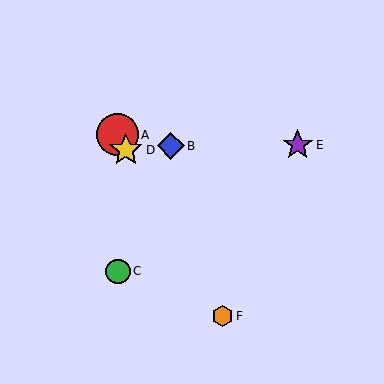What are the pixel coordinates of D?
Object D is at (126, 150).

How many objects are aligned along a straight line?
3 objects (A, D, F) are aligned along a straight line.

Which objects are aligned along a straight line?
Objects A, D, F are aligned along a straight line.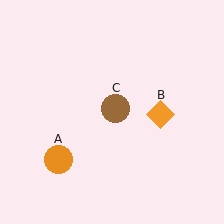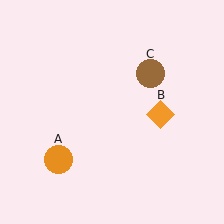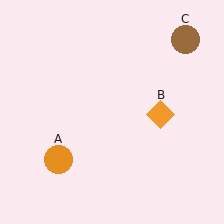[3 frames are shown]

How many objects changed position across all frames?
1 object changed position: brown circle (object C).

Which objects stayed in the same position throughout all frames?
Orange circle (object A) and orange diamond (object B) remained stationary.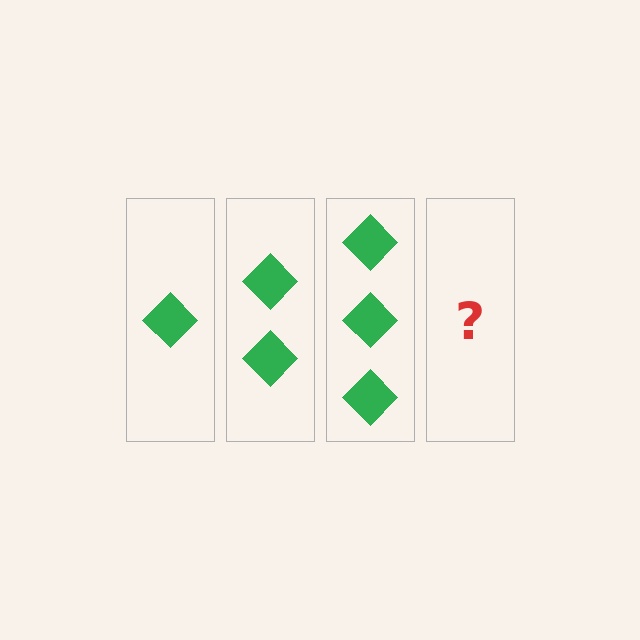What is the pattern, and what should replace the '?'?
The pattern is that each step adds one more diamond. The '?' should be 4 diamonds.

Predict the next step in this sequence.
The next step is 4 diamonds.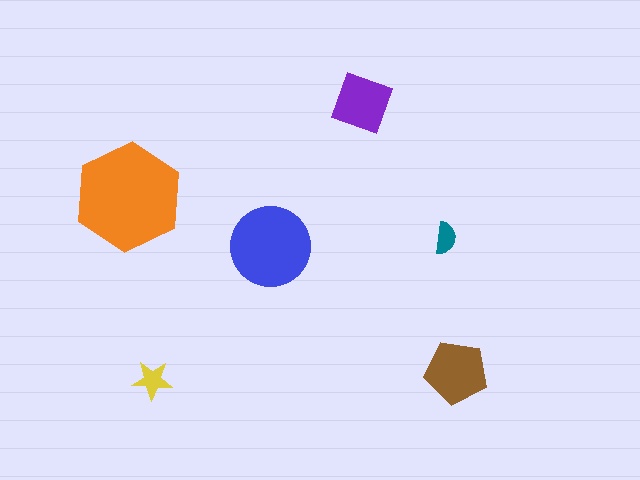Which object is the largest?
The orange hexagon.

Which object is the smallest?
The teal semicircle.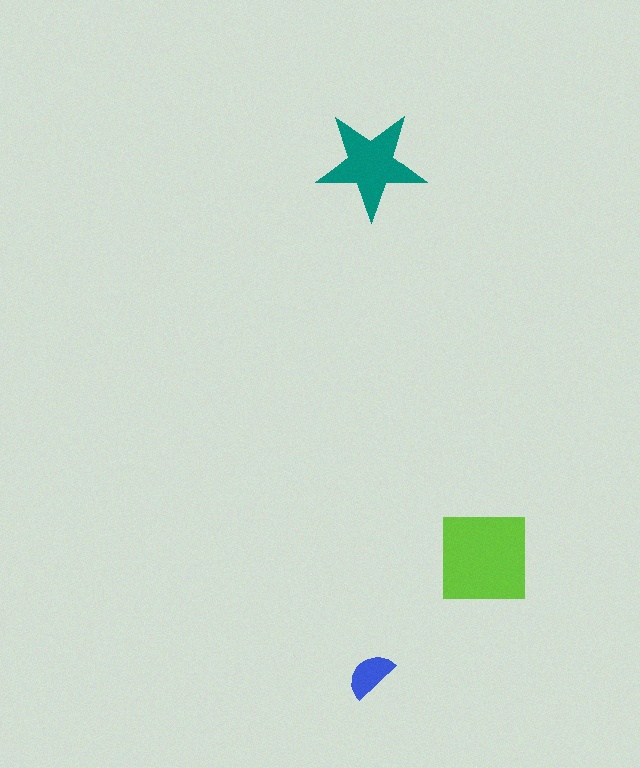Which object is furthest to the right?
The lime square is rightmost.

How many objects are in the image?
There are 3 objects in the image.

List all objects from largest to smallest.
The lime square, the teal star, the blue semicircle.